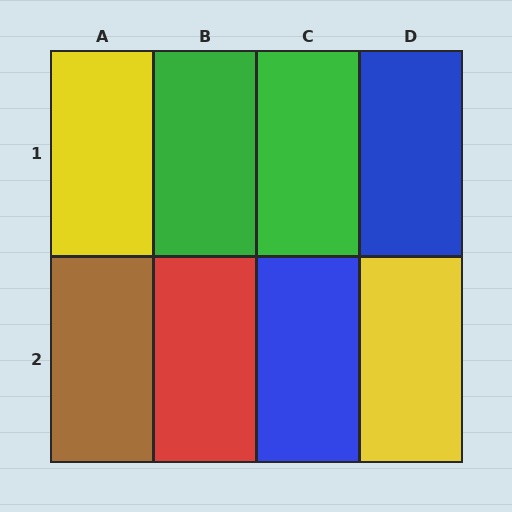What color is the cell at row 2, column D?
Yellow.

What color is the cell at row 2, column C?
Blue.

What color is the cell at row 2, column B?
Red.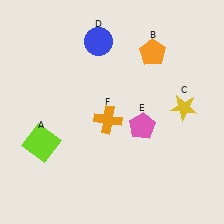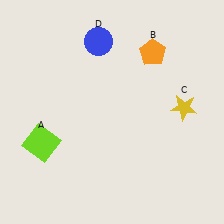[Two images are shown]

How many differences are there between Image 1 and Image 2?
There are 2 differences between the two images.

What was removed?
The pink pentagon (E), the orange cross (F) were removed in Image 2.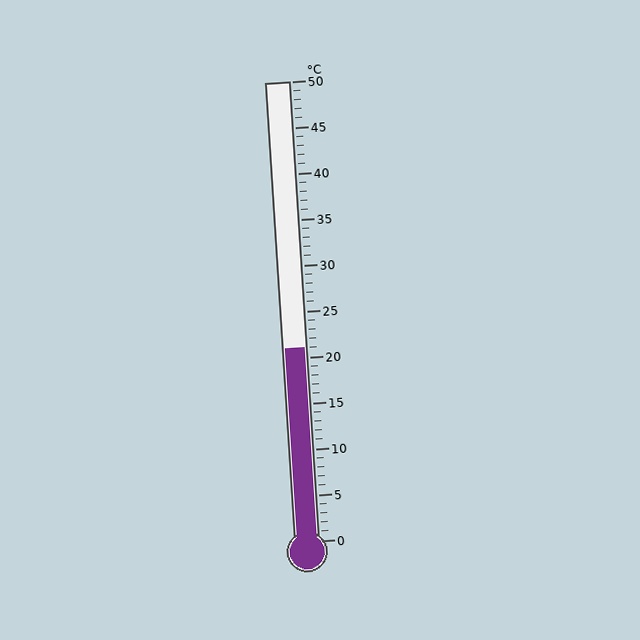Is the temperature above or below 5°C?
The temperature is above 5°C.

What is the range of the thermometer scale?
The thermometer scale ranges from 0°C to 50°C.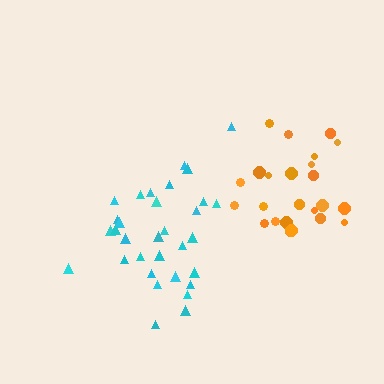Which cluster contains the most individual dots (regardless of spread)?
Cyan (32).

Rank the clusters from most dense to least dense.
cyan, orange.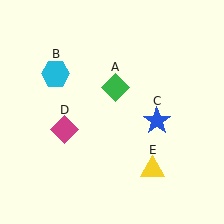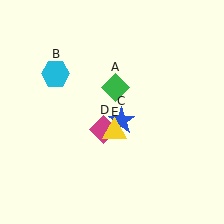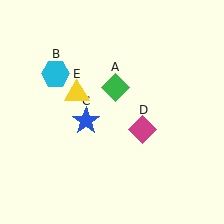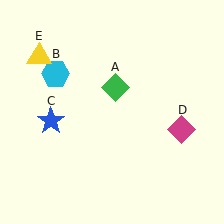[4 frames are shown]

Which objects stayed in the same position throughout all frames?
Green diamond (object A) and cyan hexagon (object B) remained stationary.